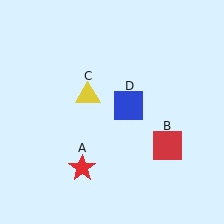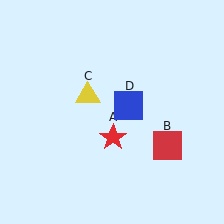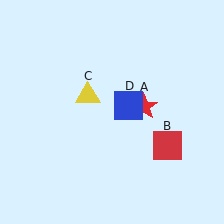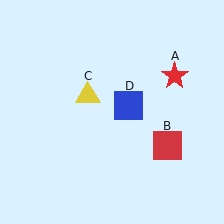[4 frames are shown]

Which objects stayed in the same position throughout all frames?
Red square (object B) and yellow triangle (object C) and blue square (object D) remained stationary.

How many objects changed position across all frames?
1 object changed position: red star (object A).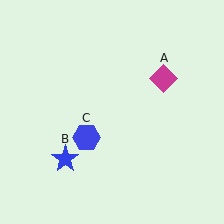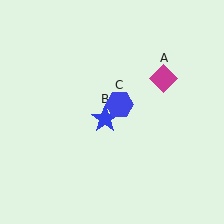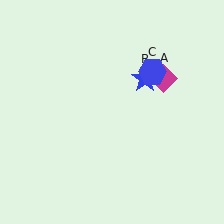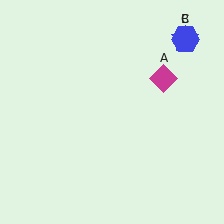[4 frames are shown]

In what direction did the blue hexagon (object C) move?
The blue hexagon (object C) moved up and to the right.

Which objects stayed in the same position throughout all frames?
Magenta diamond (object A) remained stationary.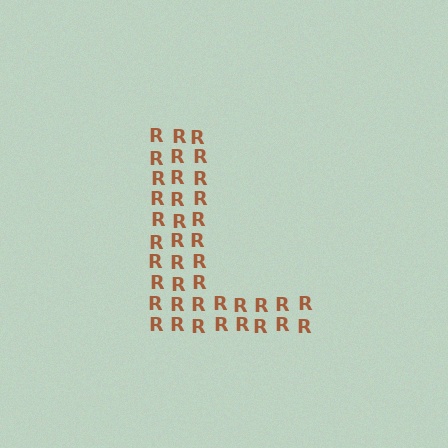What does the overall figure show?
The overall figure shows the letter L.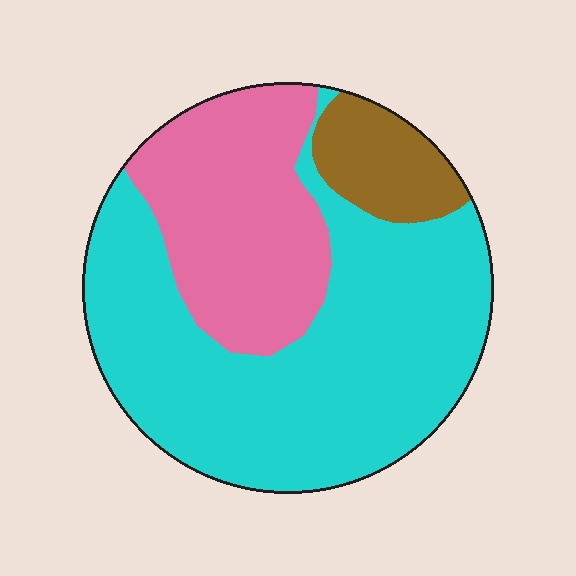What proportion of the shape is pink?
Pink covers 29% of the shape.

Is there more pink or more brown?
Pink.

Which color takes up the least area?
Brown, at roughly 10%.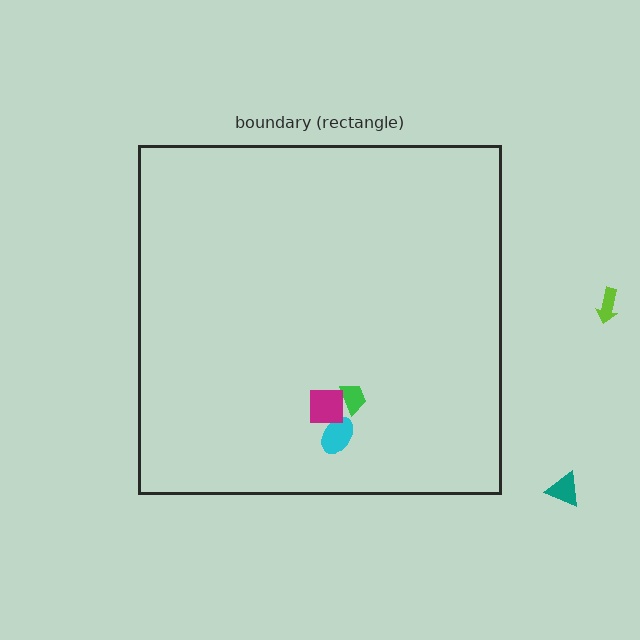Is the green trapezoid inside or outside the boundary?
Inside.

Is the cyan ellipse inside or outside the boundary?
Inside.